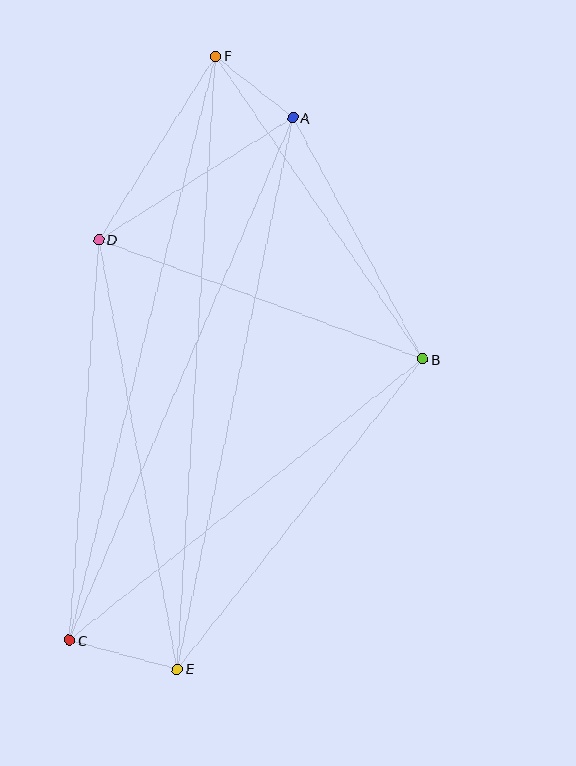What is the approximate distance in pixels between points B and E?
The distance between B and E is approximately 396 pixels.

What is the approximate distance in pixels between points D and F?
The distance between D and F is approximately 217 pixels.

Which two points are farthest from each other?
Points E and F are farthest from each other.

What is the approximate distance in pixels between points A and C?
The distance between A and C is approximately 568 pixels.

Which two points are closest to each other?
Points A and F are closest to each other.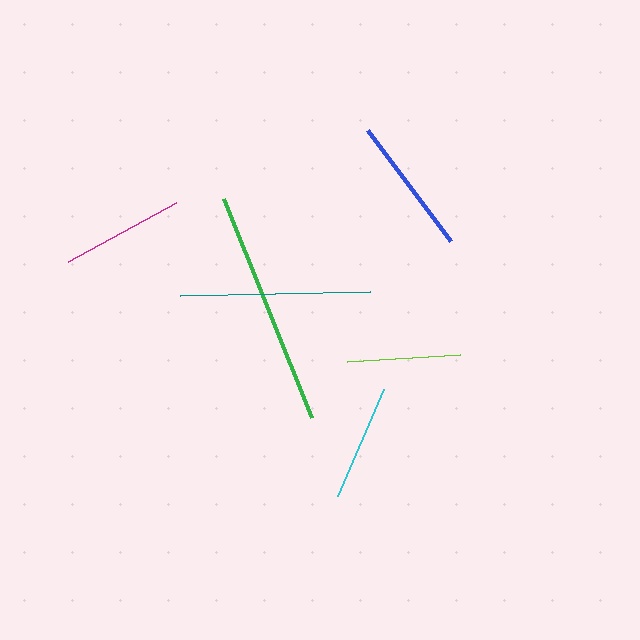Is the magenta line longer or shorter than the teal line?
The teal line is longer than the magenta line.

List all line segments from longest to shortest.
From longest to shortest: green, teal, blue, magenta, cyan, lime.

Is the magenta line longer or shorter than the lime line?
The magenta line is longer than the lime line.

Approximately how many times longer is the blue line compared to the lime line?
The blue line is approximately 1.2 times the length of the lime line.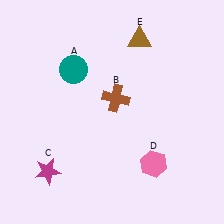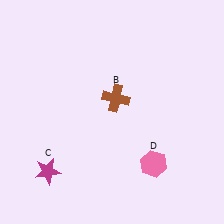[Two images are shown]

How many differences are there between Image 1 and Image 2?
There are 2 differences between the two images.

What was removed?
The brown triangle (E), the teal circle (A) were removed in Image 2.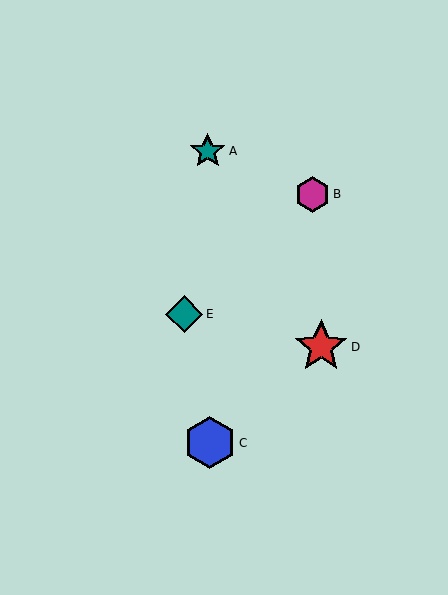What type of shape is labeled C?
Shape C is a blue hexagon.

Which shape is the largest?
The red star (labeled D) is the largest.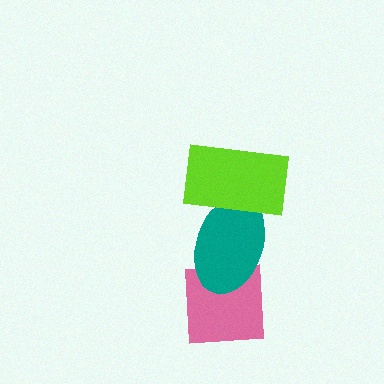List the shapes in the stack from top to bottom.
From top to bottom: the lime rectangle, the teal ellipse, the pink square.